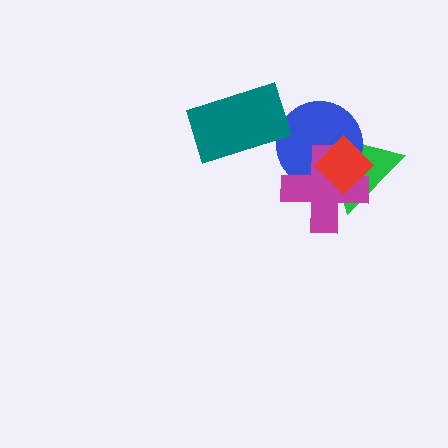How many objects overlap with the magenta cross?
3 objects overlap with the magenta cross.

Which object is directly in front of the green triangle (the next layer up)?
The blue circle is directly in front of the green triangle.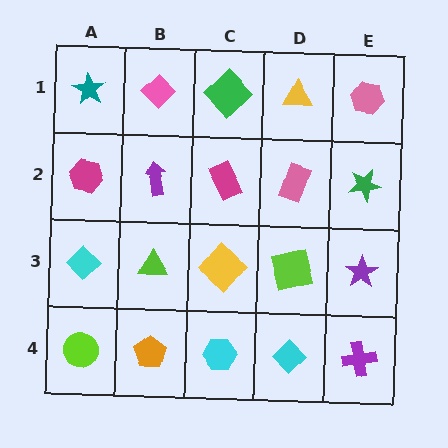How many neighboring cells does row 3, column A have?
3.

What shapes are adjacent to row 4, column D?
A lime square (row 3, column D), a cyan hexagon (row 4, column C), a purple cross (row 4, column E).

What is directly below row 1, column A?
A magenta hexagon.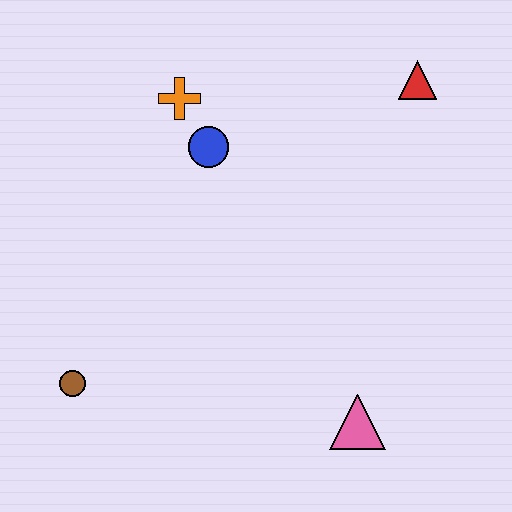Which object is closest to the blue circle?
The orange cross is closest to the blue circle.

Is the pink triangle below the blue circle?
Yes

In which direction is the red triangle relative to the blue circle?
The red triangle is to the right of the blue circle.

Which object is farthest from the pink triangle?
The orange cross is farthest from the pink triangle.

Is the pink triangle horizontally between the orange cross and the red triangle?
Yes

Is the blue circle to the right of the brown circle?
Yes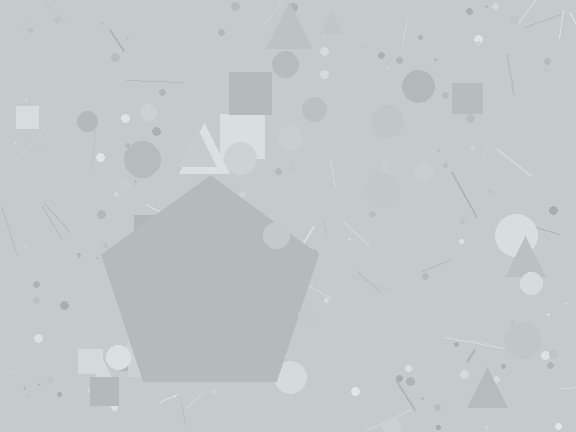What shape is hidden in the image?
A pentagon is hidden in the image.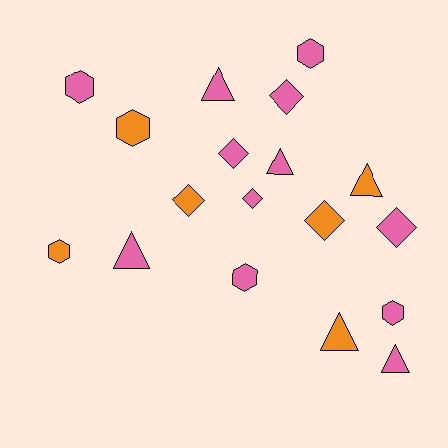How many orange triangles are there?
There are 2 orange triangles.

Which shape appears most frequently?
Hexagon, with 6 objects.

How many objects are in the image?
There are 18 objects.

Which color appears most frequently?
Pink, with 12 objects.